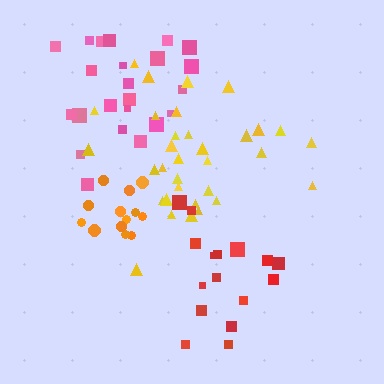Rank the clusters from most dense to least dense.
orange, pink, yellow, red.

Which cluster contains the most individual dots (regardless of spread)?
Yellow (33).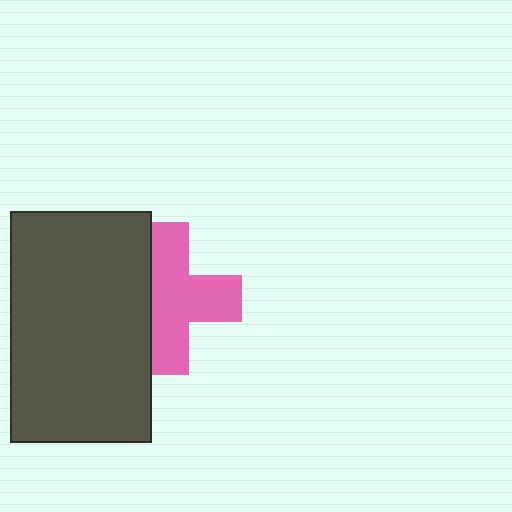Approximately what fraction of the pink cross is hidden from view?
Roughly 32% of the pink cross is hidden behind the dark gray rectangle.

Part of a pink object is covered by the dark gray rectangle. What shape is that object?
It is a cross.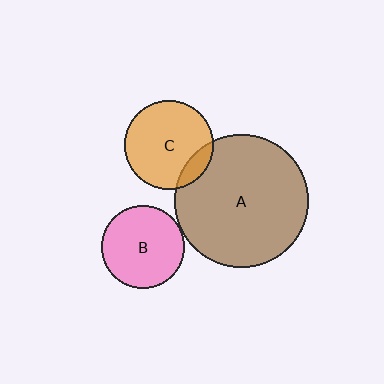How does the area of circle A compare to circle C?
Approximately 2.2 times.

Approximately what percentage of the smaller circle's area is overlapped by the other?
Approximately 15%.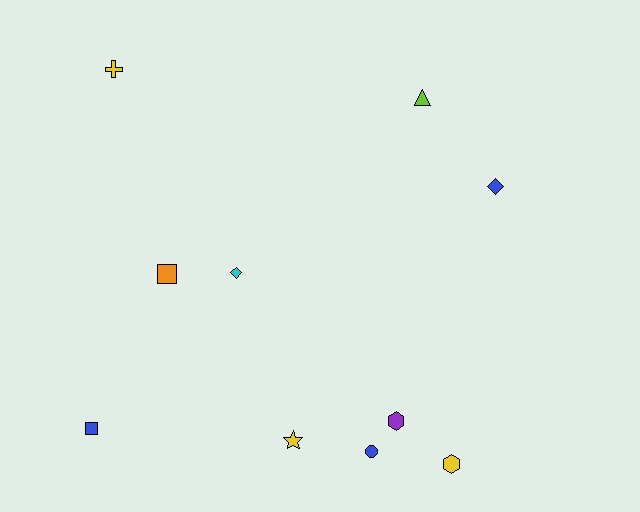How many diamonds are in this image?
There are 2 diamonds.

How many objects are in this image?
There are 10 objects.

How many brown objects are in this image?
There are no brown objects.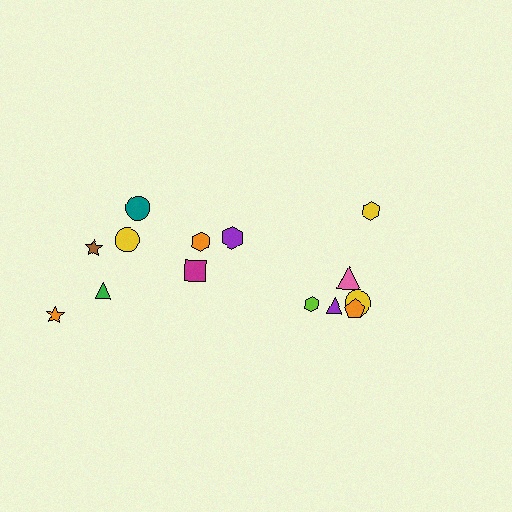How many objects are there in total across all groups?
There are 14 objects.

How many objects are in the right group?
There are 6 objects.